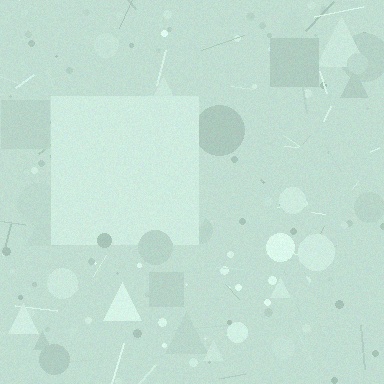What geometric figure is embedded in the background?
A square is embedded in the background.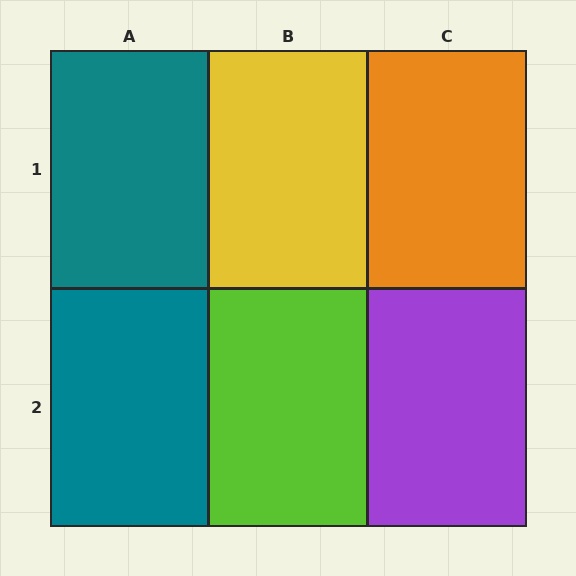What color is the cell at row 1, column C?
Orange.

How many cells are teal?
2 cells are teal.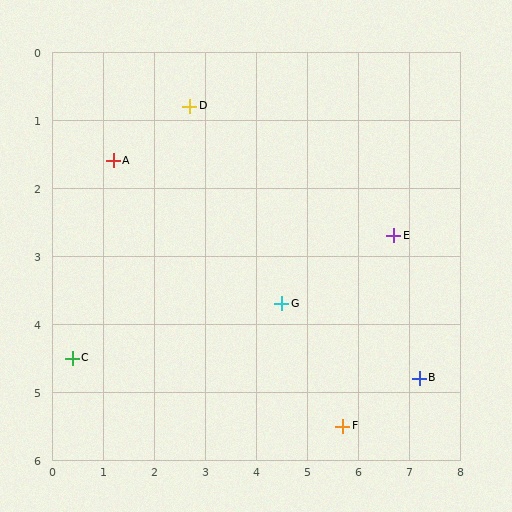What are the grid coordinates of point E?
Point E is at approximately (6.7, 2.7).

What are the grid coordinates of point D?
Point D is at approximately (2.7, 0.8).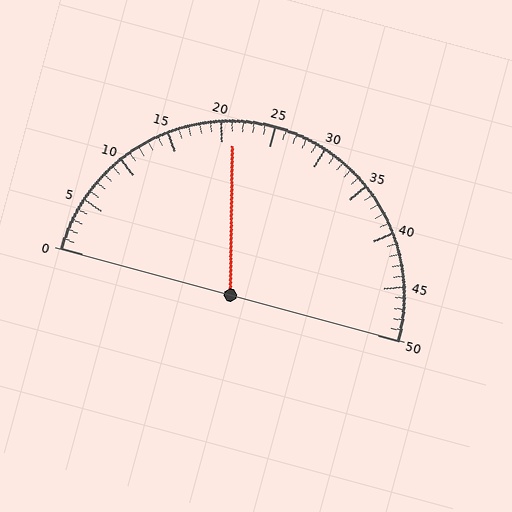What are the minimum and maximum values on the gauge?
The gauge ranges from 0 to 50.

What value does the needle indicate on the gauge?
The needle indicates approximately 21.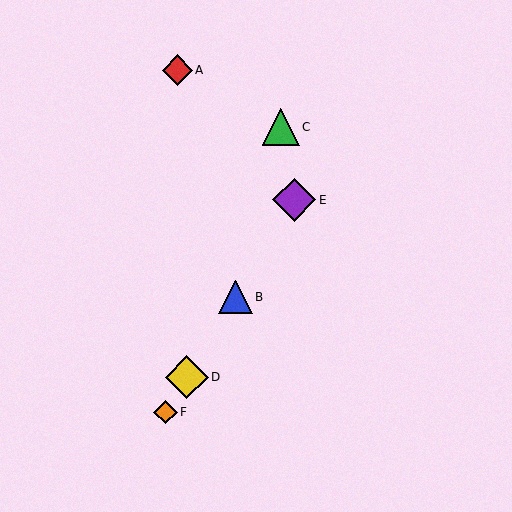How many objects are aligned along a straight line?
4 objects (B, D, E, F) are aligned along a straight line.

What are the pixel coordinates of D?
Object D is at (187, 377).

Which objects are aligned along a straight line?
Objects B, D, E, F are aligned along a straight line.